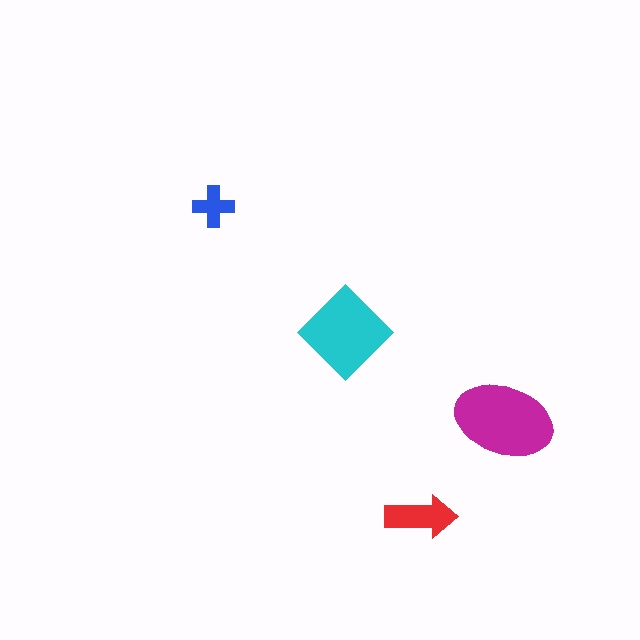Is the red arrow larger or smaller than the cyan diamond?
Smaller.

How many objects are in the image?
There are 4 objects in the image.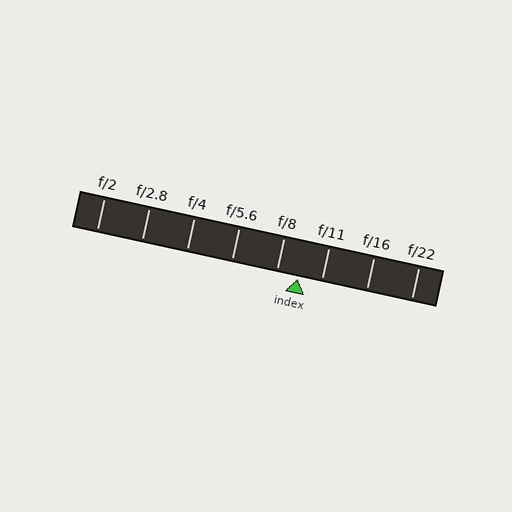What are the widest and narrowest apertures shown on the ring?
The widest aperture shown is f/2 and the narrowest is f/22.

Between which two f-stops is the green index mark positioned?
The index mark is between f/8 and f/11.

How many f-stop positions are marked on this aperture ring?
There are 8 f-stop positions marked.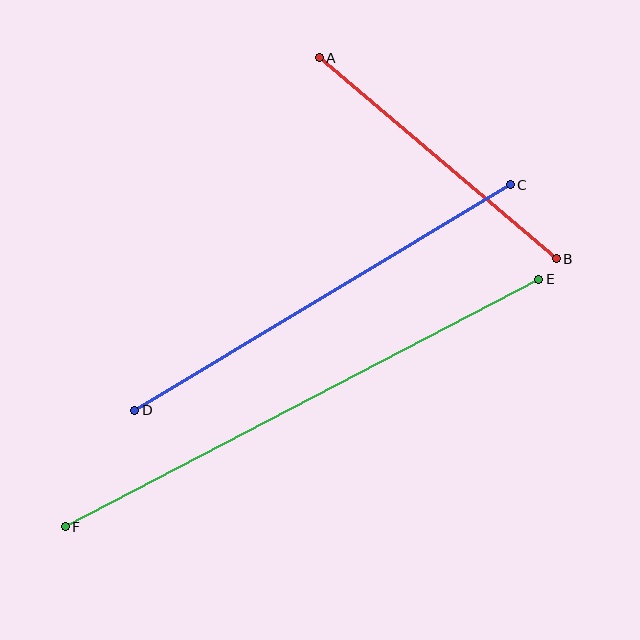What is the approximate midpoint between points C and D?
The midpoint is at approximately (322, 298) pixels.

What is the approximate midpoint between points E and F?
The midpoint is at approximately (302, 403) pixels.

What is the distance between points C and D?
The distance is approximately 438 pixels.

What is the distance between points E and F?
The distance is approximately 534 pixels.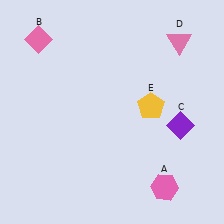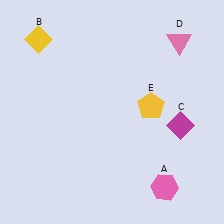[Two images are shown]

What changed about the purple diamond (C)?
In Image 1, C is purple. In Image 2, it changed to magenta.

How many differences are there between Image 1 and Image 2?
There are 2 differences between the two images.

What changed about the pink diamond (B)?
In Image 1, B is pink. In Image 2, it changed to yellow.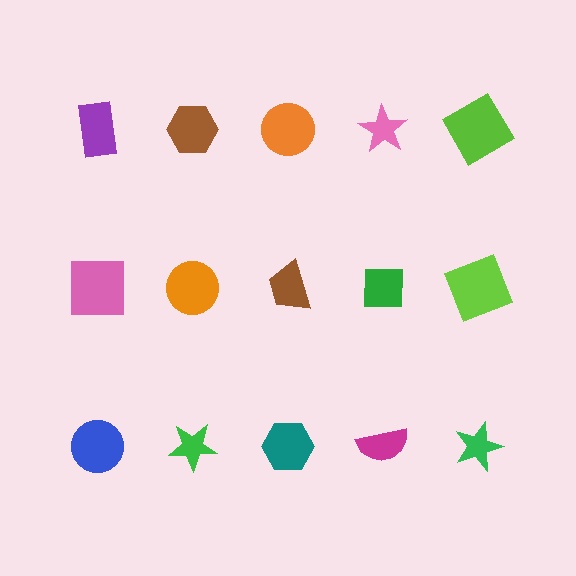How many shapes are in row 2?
5 shapes.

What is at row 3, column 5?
A green star.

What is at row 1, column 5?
A lime square.